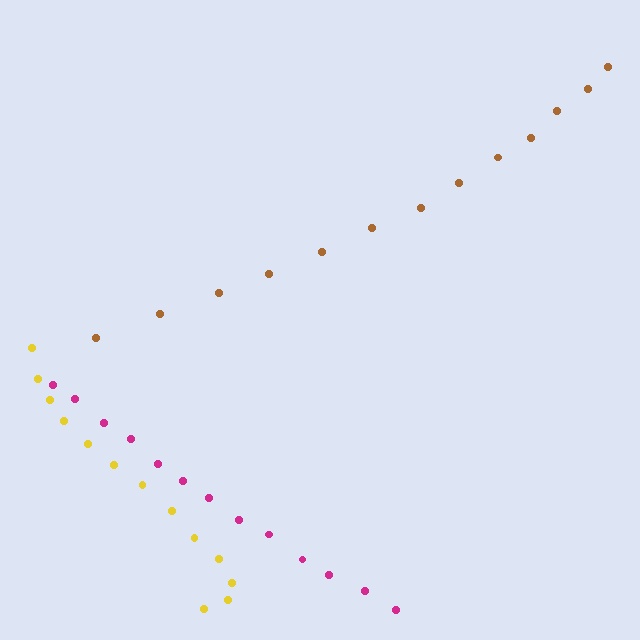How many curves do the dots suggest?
There are 3 distinct paths.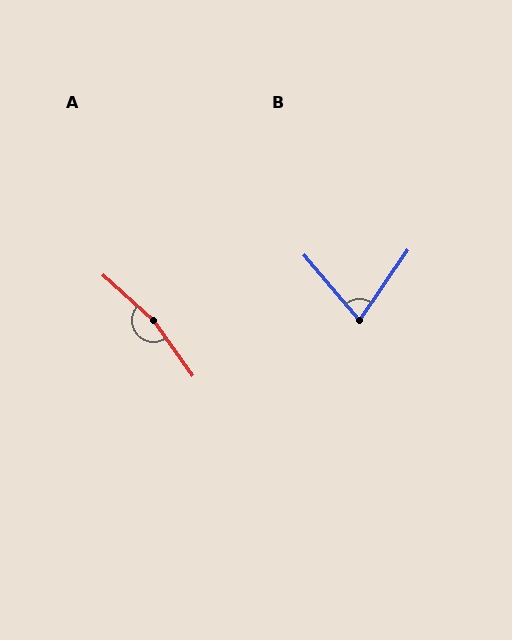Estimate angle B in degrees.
Approximately 74 degrees.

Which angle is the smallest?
B, at approximately 74 degrees.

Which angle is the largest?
A, at approximately 168 degrees.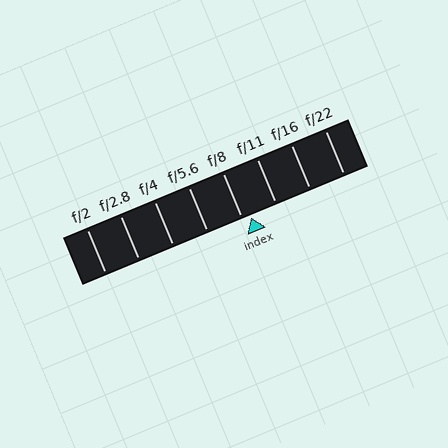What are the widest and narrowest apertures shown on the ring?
The widest aperture shown is f/2 and the narrowest is f/22.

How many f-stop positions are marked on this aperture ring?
There are 8 f-stop positions marked.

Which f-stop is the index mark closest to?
The index mark is closest to f/8.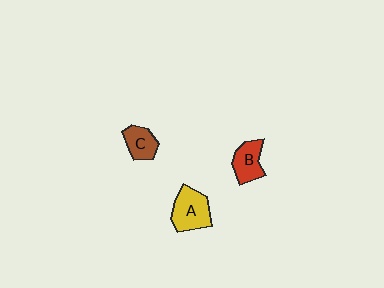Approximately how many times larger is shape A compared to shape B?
Approximately 1.3 times.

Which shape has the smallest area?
Shape C (brown).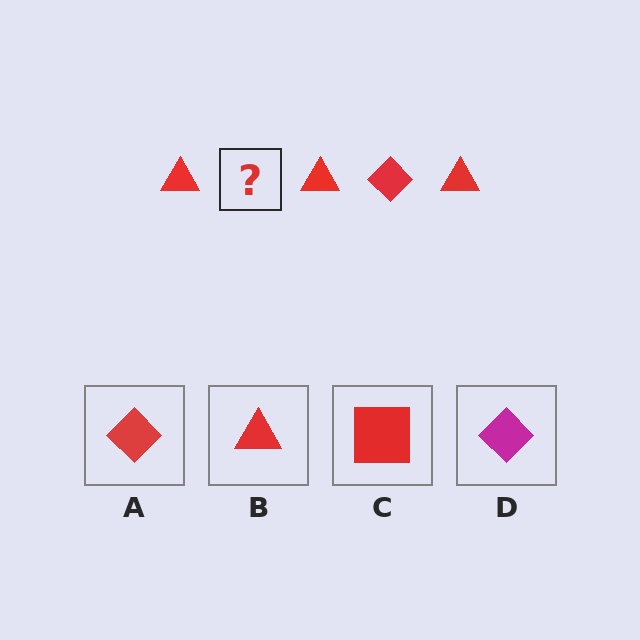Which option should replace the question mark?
Option A.